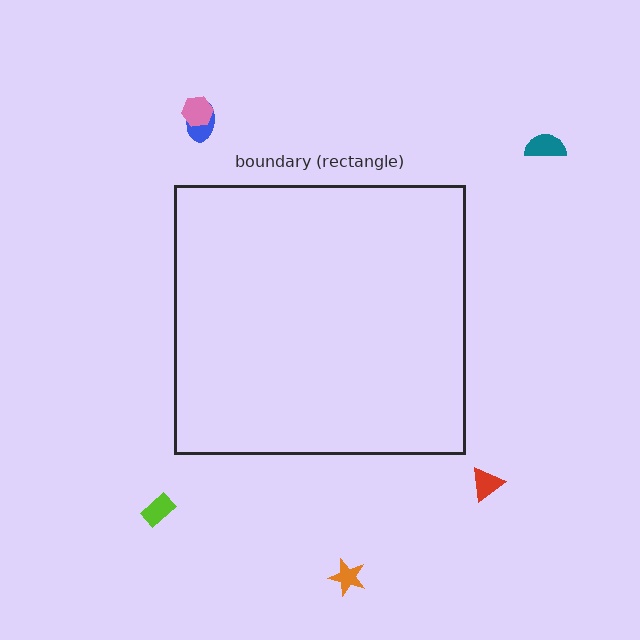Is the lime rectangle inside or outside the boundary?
Outside.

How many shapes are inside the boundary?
0 inside, 6 outside.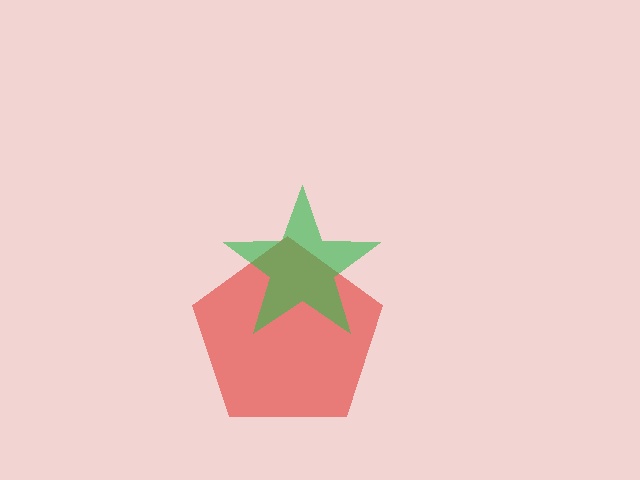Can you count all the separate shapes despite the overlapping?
Yes, there are 2 separate shapes.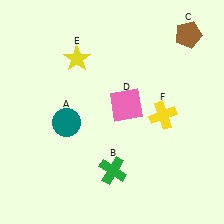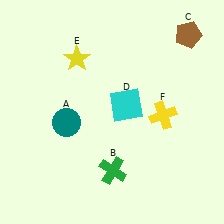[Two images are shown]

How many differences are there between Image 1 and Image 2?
There is 1 difference between the two images.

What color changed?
The square (D) changed from pink in Image 1 to cyan in Image 2.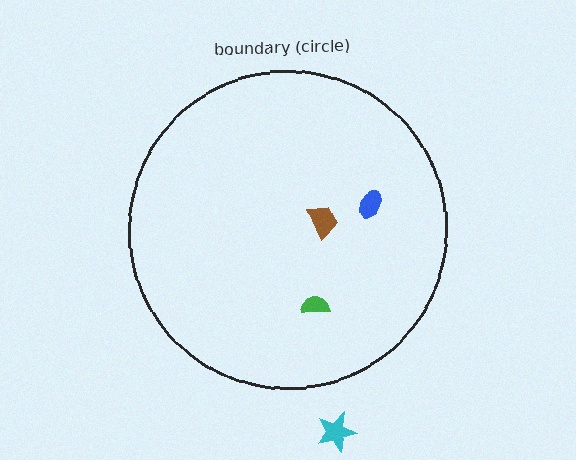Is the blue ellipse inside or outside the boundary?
Inside.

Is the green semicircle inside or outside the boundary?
Inside.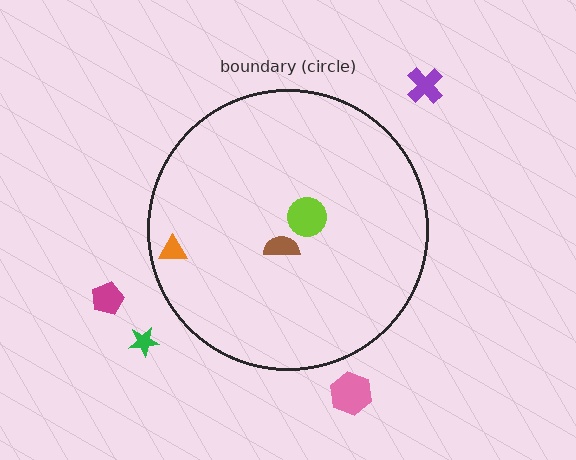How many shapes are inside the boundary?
3 inside, 4 outside.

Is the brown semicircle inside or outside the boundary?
Inside.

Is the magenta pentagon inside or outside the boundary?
Outside.